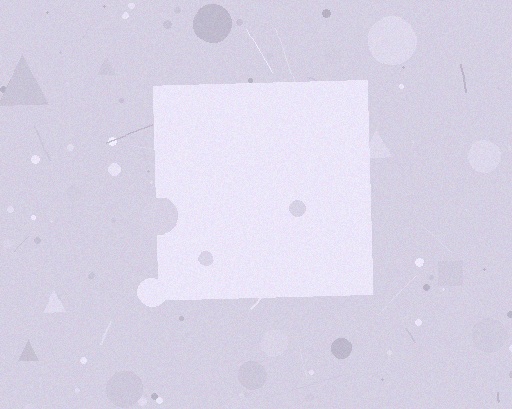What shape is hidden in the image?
A square is hidden in the image.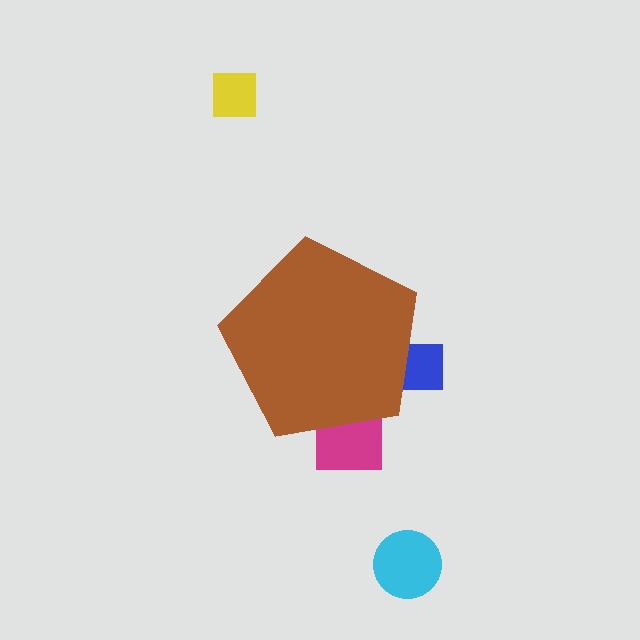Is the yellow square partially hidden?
No, the yellow square is fully visible.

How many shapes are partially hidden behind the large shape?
2 shapes are partially hidden.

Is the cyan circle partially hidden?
No, the cyan circle is fully visible.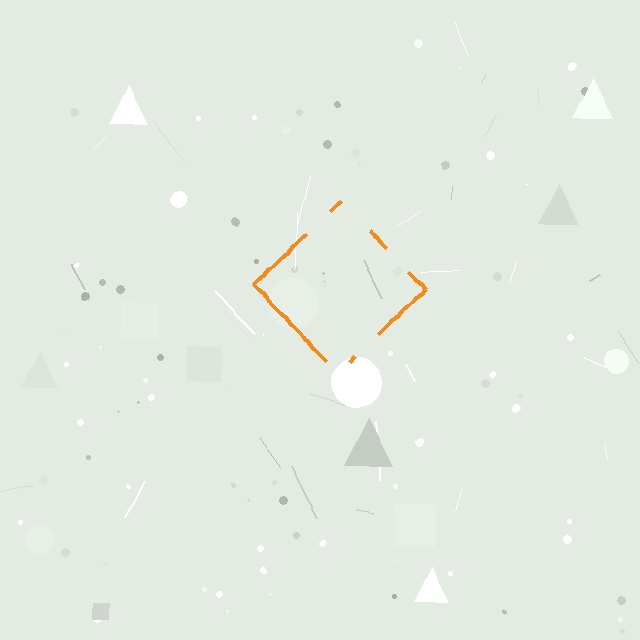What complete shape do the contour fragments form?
The contour fragments form a diamond.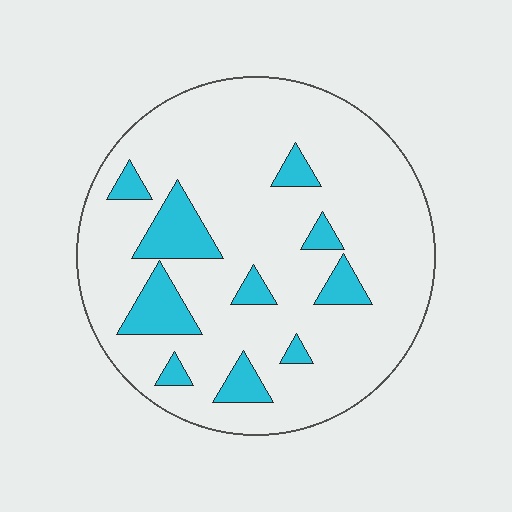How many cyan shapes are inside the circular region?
10.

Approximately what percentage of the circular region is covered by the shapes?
Approximately 15%.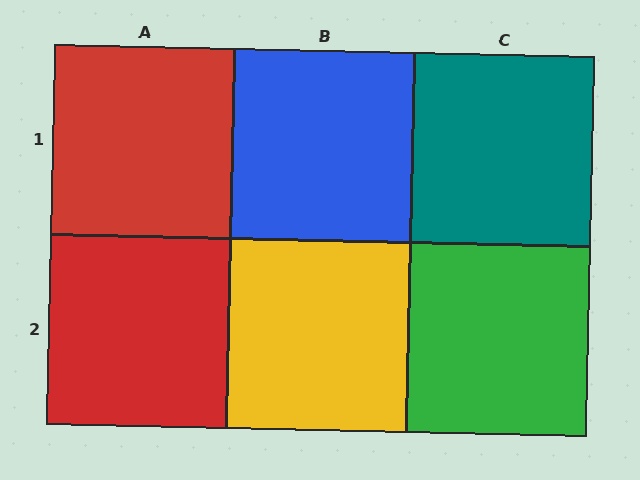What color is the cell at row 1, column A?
Red.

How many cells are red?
2 cells are red.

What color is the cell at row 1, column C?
Teal.